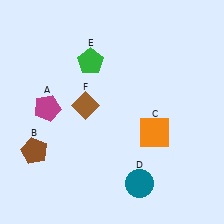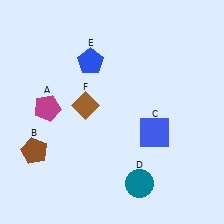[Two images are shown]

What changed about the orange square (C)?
In Image 1, C is orange. In Image 2, it changed to blue.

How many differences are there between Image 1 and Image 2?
There are 2 differences between the two images.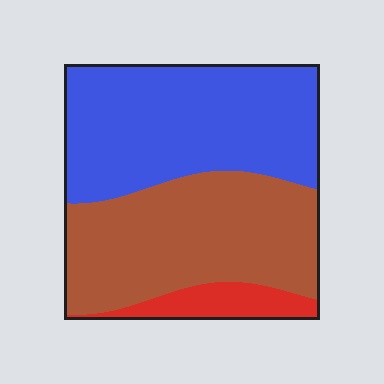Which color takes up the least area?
Red, at roughly 10%.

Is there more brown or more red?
Brown.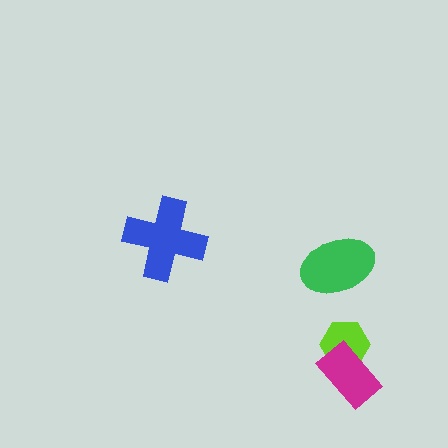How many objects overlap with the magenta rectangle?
1 object overlaps with the magenta rectangle.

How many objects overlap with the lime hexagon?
1 object overlaps with the lime hexagon.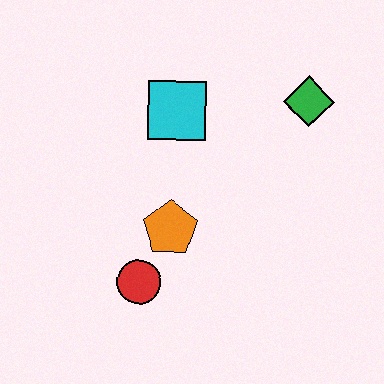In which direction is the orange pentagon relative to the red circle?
The orange pentagon is above the red circle.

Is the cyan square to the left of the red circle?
No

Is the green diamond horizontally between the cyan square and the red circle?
No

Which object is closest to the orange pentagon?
The red circle is closest to the orange pentagon.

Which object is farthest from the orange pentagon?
The green diamond is farthest from the orange pentagon.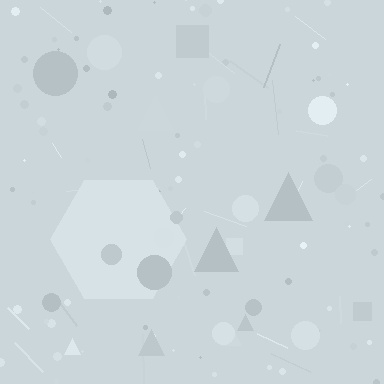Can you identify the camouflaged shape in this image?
The camouflaged shape is a hexagon.